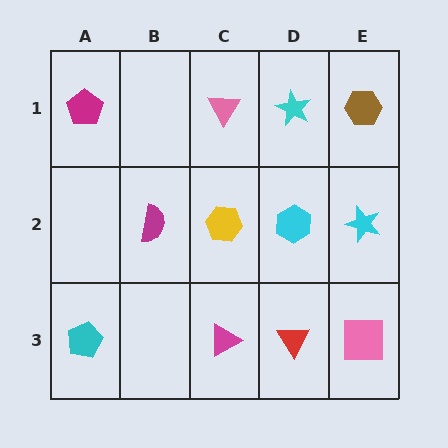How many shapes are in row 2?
4 shapes.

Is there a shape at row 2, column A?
No, that cell is empty.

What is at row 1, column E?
A brown hexagon.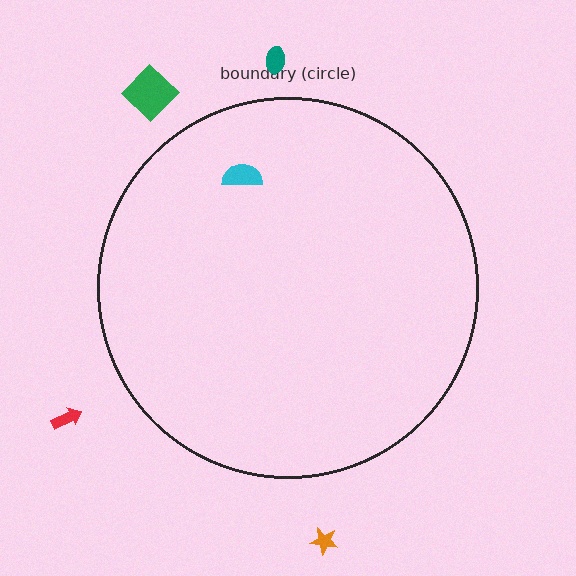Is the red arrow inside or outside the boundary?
Outside.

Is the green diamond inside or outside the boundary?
Outside.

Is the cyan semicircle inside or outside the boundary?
Inside.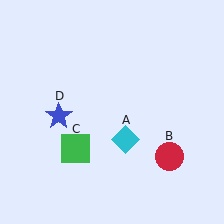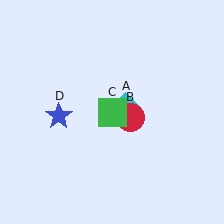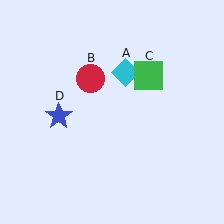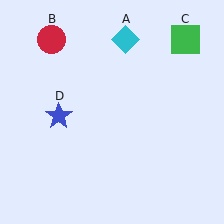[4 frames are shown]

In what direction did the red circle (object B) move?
The red circle (object B) moved up and to the left.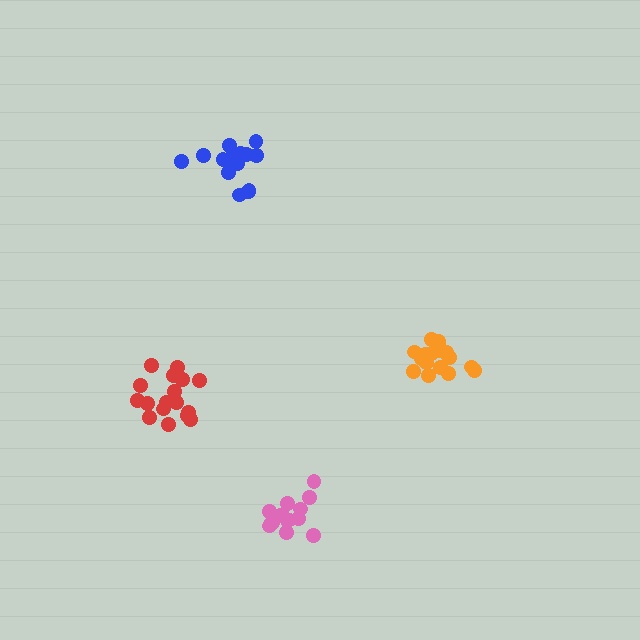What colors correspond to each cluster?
The clusters are colored: pink, red, blue, orange.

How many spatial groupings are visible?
There are 4 spatial groupings.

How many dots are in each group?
Group 1: 15 dots, Group 2: 17 dots, Group 3: 16 dots, Group 4: 17 dots (65 total).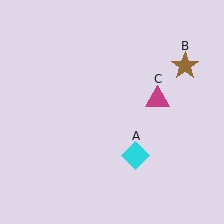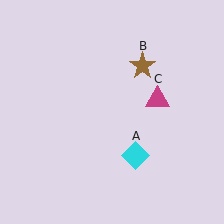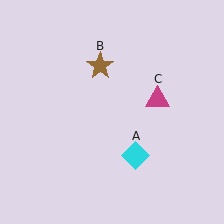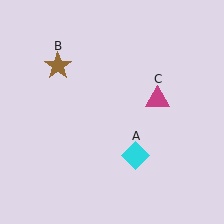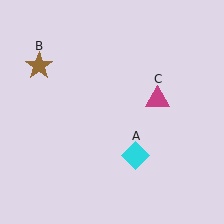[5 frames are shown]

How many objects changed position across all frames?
1 object changed position: brown star (object B).